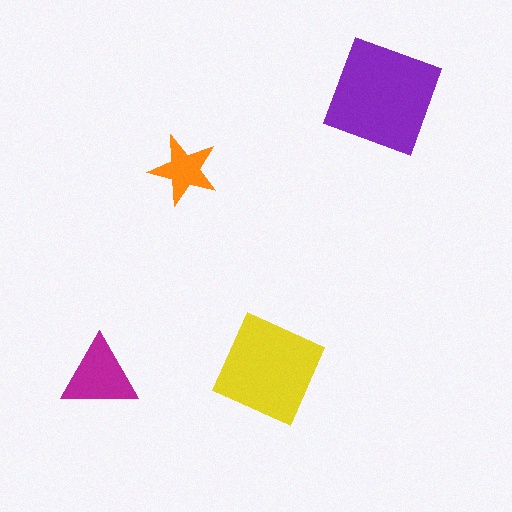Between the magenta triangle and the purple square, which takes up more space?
The purple square.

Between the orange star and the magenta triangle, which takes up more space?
The magenta triangle.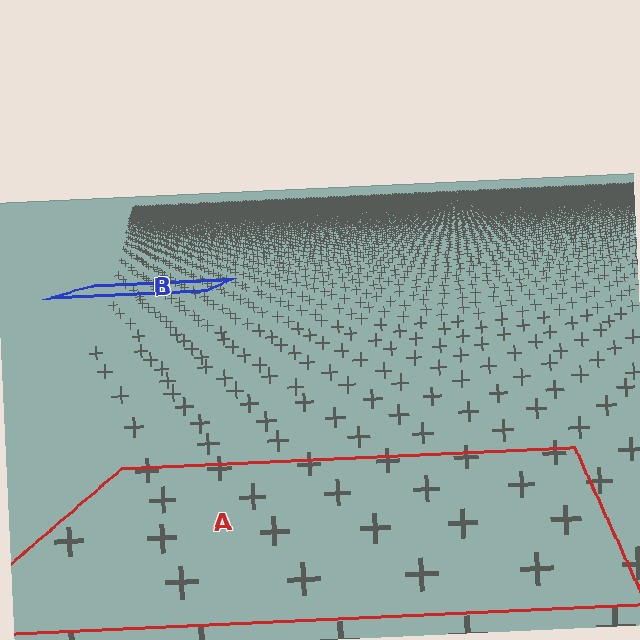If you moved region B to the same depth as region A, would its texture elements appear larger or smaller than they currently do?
They would appear larger. At a closer depth, the same texture elements are projected at a bigger on-screen size.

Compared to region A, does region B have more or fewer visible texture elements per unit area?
Region B has more texture elements per unit area — they are packed more densely because it is farther away.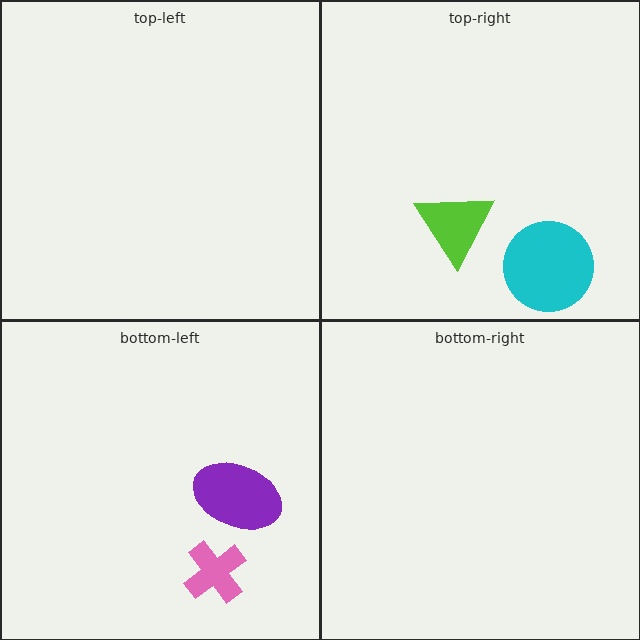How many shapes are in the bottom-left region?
2.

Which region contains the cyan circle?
The top-right region.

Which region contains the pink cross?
The bottom-left region.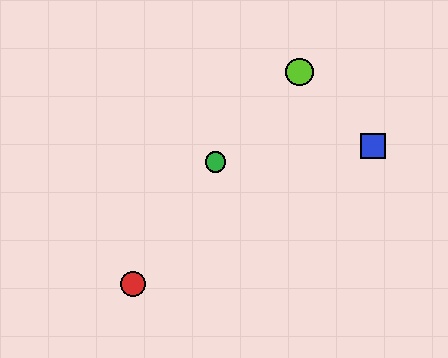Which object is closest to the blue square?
The lime circle is closest to the blue square.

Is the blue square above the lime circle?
No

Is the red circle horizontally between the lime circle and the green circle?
No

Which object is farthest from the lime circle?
The red circle is farthest from the lime circle.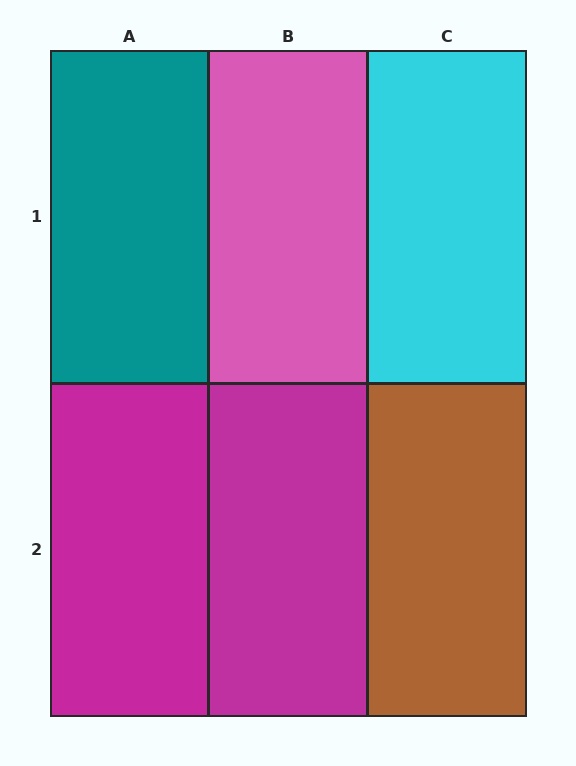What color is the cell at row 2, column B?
Magenta.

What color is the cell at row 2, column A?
Magenta.